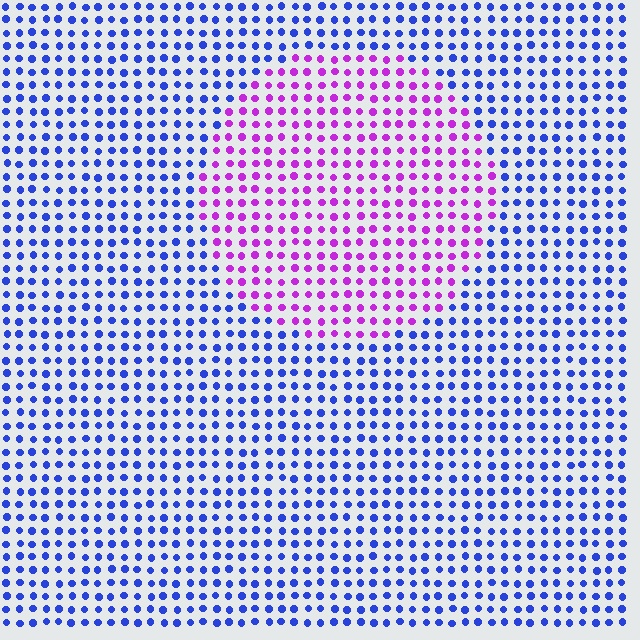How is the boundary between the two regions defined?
The boundary is defined purely by a slight shift in hue (about 61 degrees). Spacing, size, and orientation are identical on both sides.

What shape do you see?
I see a circle.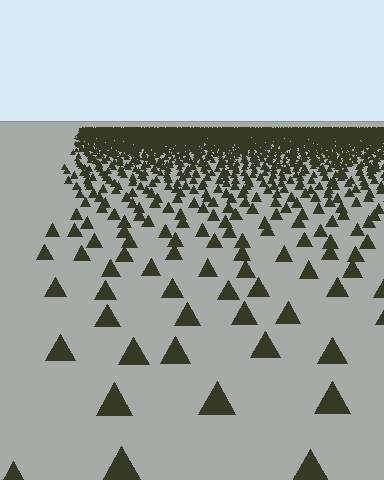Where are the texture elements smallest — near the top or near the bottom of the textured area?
Near the top.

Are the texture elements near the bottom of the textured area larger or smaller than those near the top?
Larger. Near the bottom, elements are closer to the viewer and appear at a bigger on-screen size.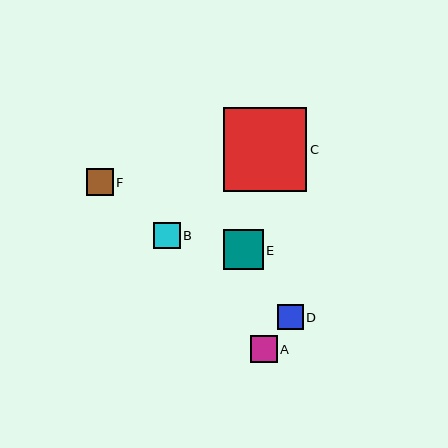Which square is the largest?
Square C is the largest with a size of approximately 84 pixels.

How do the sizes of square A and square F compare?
Square A and square F are approximately the same size.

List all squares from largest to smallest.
From largest to smallest: C, E, A, B, F, D.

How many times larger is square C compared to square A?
Square C is approximately 3.1 times the size of square A.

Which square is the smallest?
Square D is the smallest with a size of approximately 25 pixels.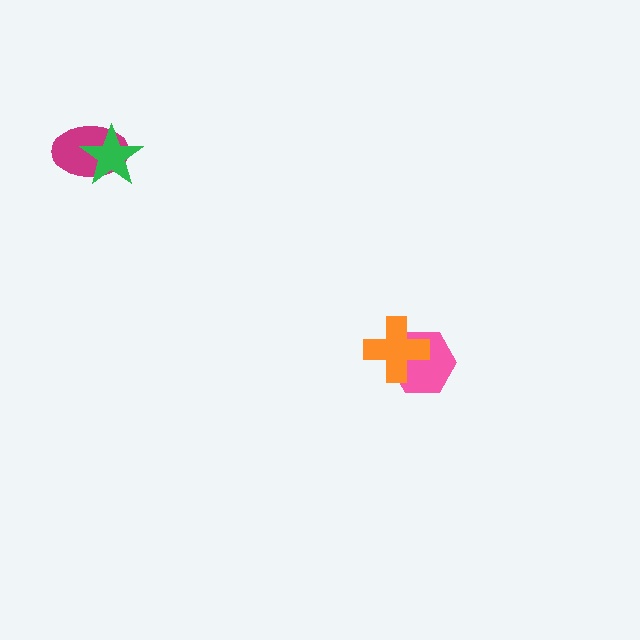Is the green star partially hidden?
No, no other shape covers it.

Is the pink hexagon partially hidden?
Yes, it is partially covered by another shape.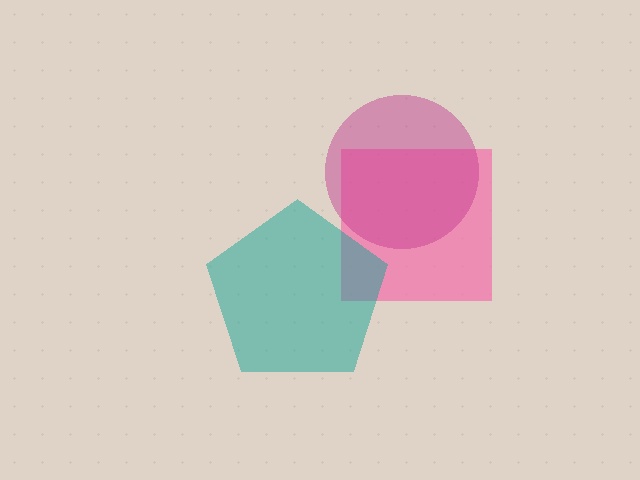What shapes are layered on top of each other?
The layered shapes are: a pink square, a magenta circle, a teal pentagon.